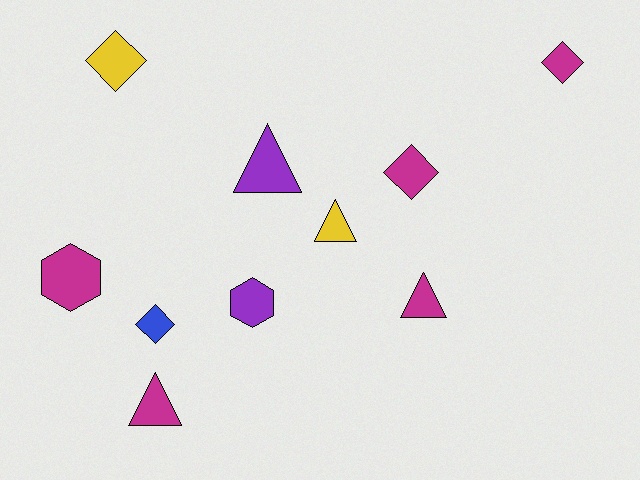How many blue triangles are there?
There are no blue triangles.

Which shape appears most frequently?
Triangle, with 4 objects.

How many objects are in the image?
There are 10 objects.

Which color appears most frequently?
Magenta, with 5 objects.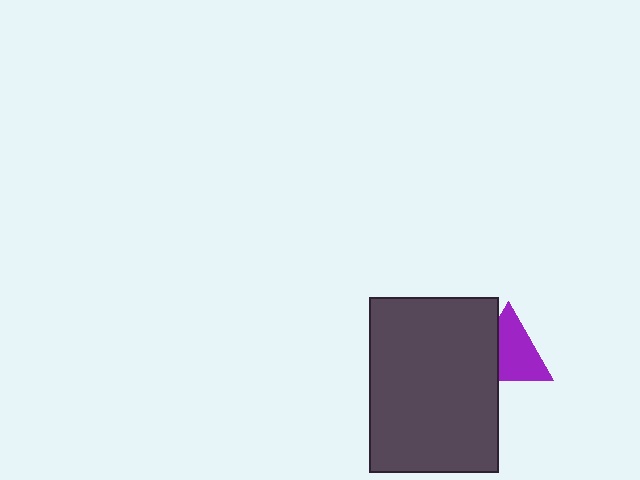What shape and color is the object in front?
The object in front is a dark gray rectangle.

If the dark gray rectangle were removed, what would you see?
You would see the complete purple triangle.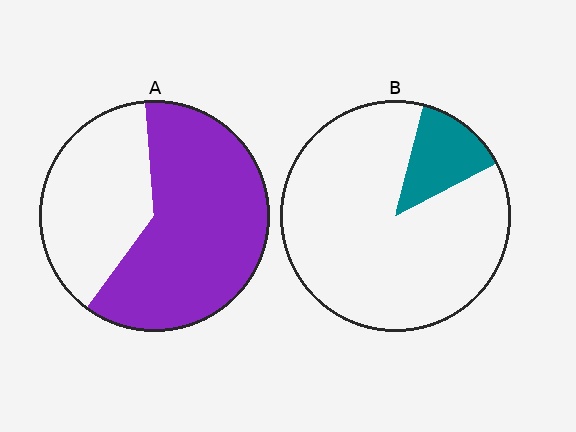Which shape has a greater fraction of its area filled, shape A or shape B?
Shape A.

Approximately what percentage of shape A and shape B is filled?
A is approximately 60% and B is approximately 15%.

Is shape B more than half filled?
No.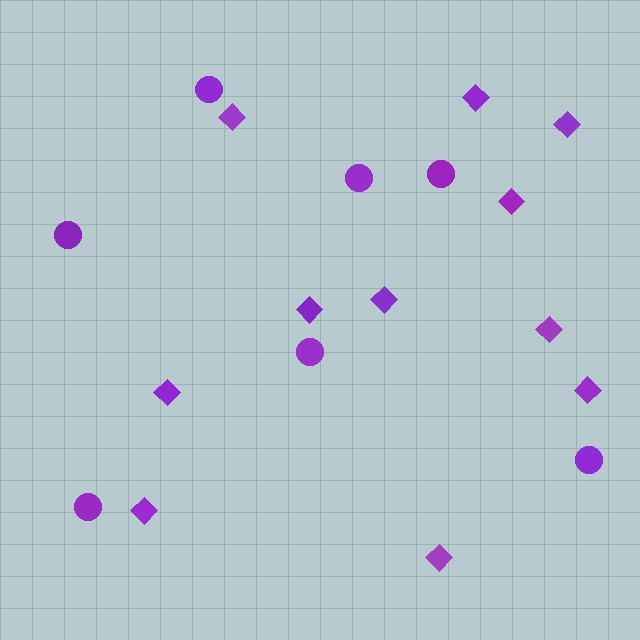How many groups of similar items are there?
There are 2 groups: one group of circles (7) and one group of diamonds (11).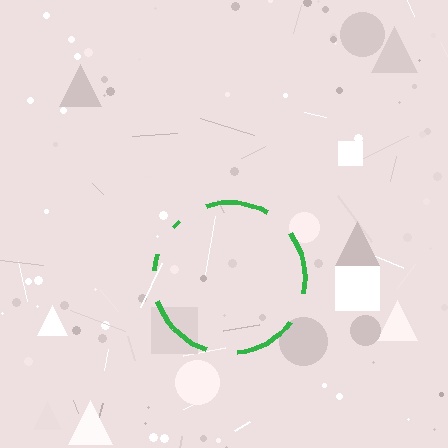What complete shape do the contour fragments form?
The contour fragments form a circle.